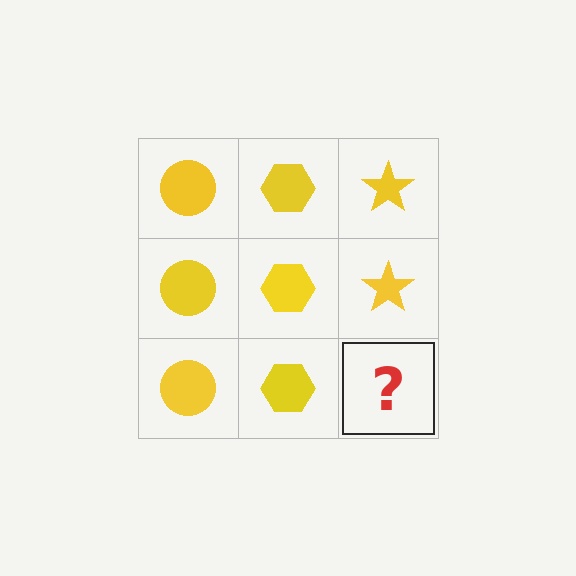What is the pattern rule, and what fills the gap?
The rule is that each column has a consistent shape. The gap should be filled with a yellow star.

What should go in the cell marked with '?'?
The missing cell should contain a yellow star.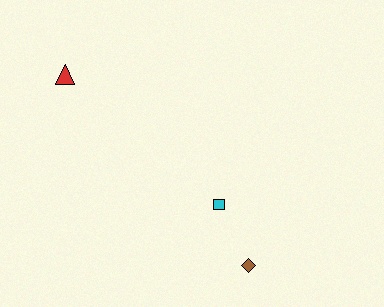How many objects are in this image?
There are 3 objects.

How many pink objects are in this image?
There are no pink objects.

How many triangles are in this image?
There is 1 triangle.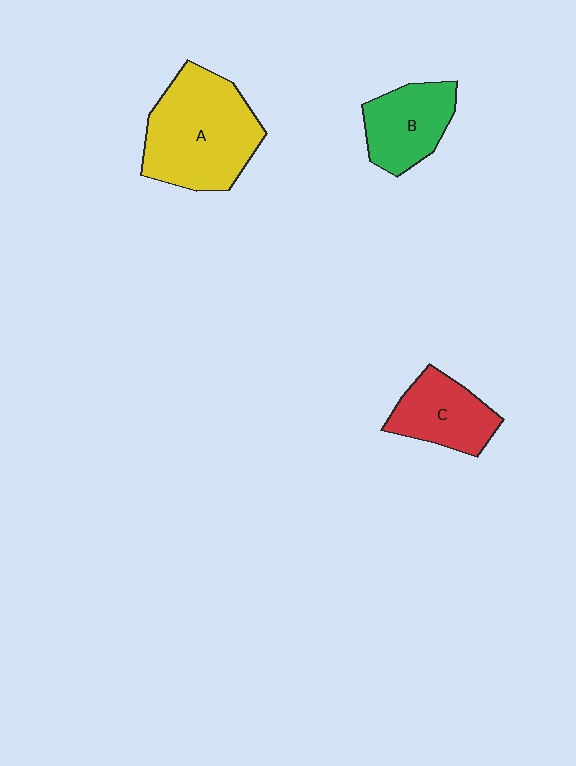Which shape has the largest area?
Shape A (yellow).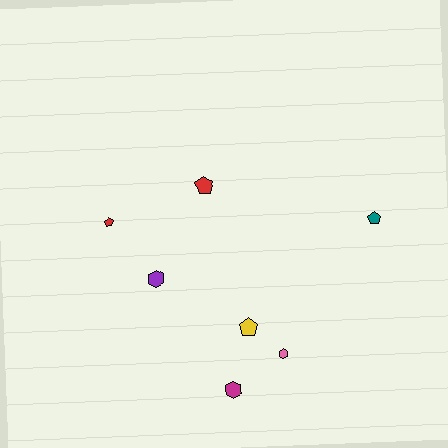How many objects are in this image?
There are 7 objects.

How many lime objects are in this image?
There are no lime objects.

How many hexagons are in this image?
There are 3 hexagons.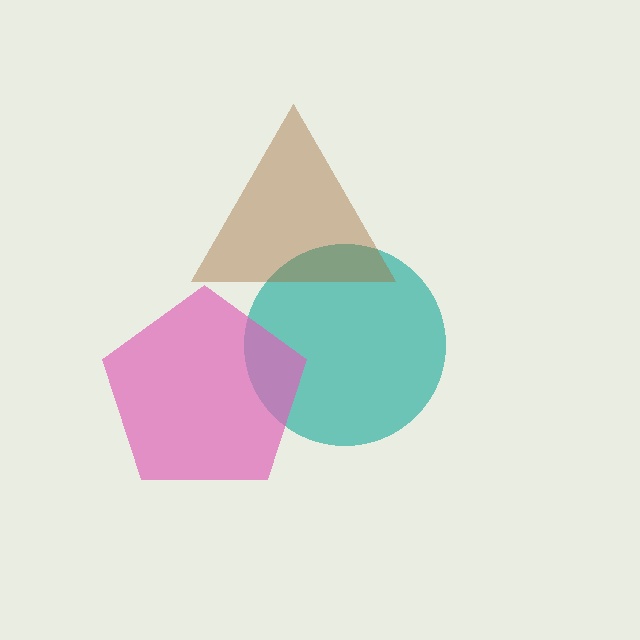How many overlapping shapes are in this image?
There are 3 overlapping shapes in the image.